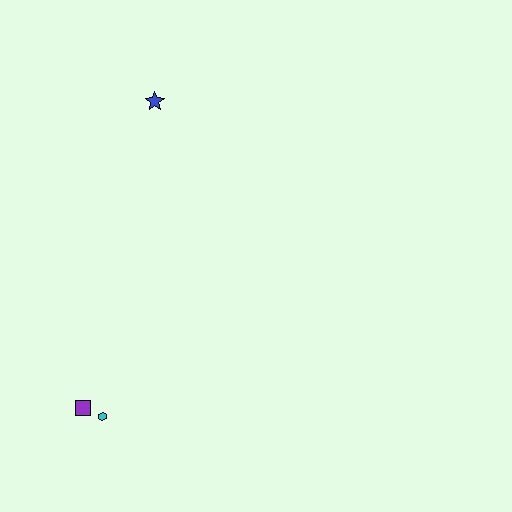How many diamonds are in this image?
There are no diamonds.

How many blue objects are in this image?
There is 1 blue object.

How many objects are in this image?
There are 3 objects.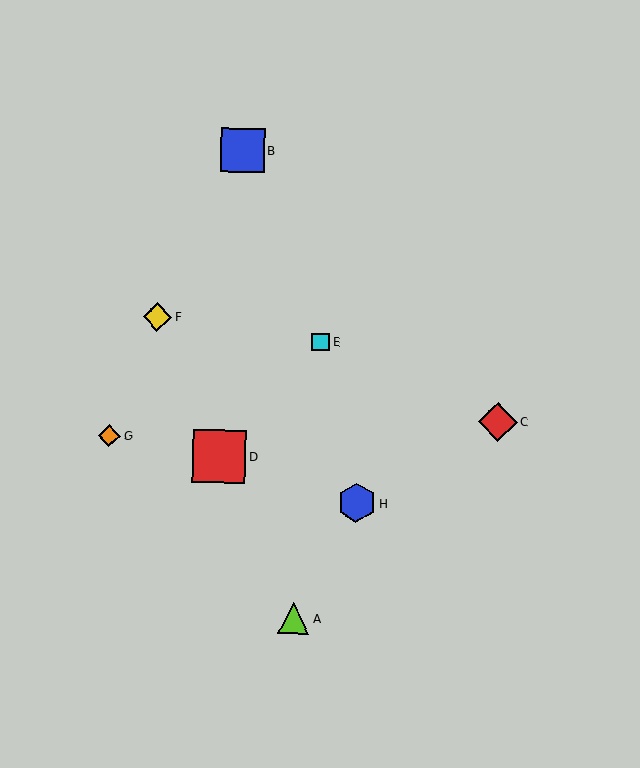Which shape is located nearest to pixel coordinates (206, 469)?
The red square (labeled D) at (219, 456) is nearest to that location.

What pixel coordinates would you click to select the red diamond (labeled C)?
Click at (498, 422) to select the red diamond C.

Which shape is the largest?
The red square (labeled D) is the largest.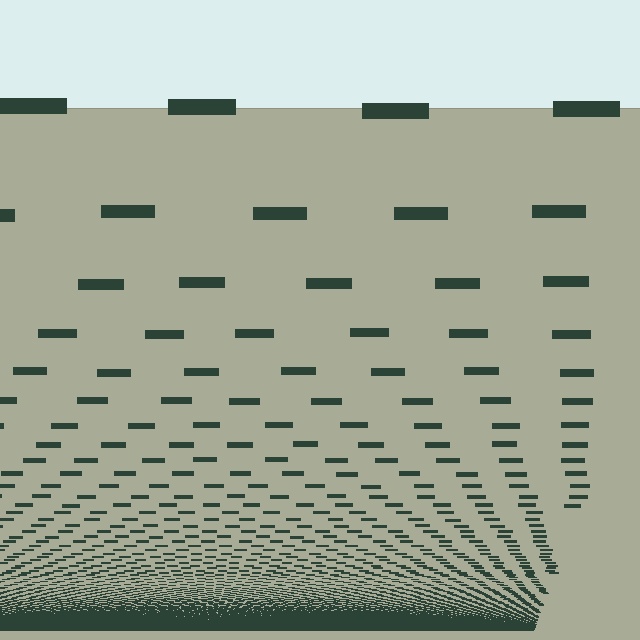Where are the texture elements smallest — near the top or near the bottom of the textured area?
Near the bottom.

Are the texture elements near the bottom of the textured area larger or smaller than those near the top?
Smaller. The gradient is inverted — elements near the bottom are smaller and denser.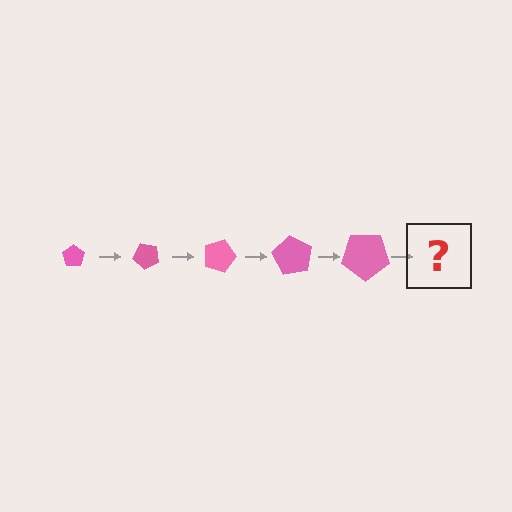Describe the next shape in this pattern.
It should be a pentagon, larger than the previous one and rotated 225 degrees from the start.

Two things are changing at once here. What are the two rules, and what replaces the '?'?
The two rules are that the pentagon grows larger each step and it rotates 45 degrees each step. The '?' should be a pentagon, larger than the previous one and rotated 225 degrees from the start.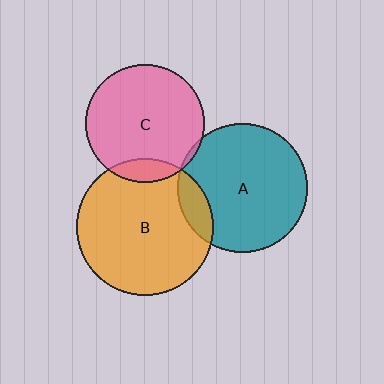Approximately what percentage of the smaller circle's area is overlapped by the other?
Approximately 5%.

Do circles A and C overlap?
Yes.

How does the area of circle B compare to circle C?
Approximately 1.3 times.